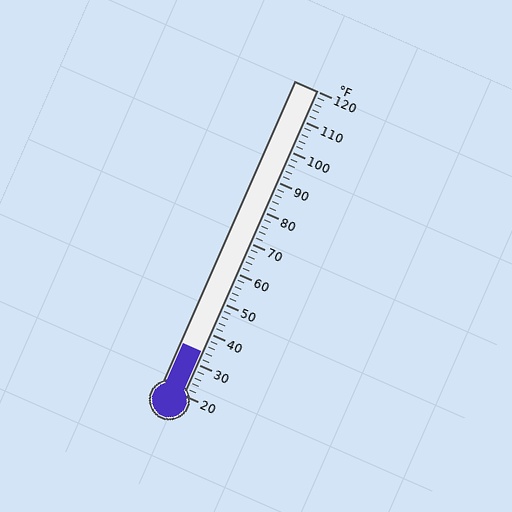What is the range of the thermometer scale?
The thermometer scale ranges from 20°F to 120°F.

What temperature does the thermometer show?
The thermometer shows approximately 34°F.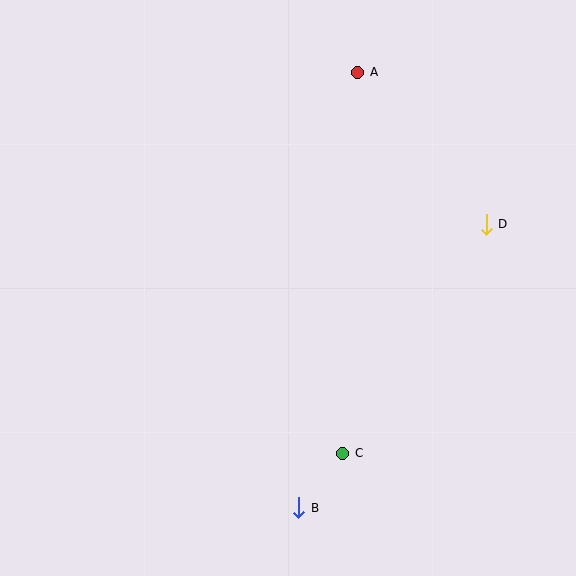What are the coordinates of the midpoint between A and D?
The midpoint between A and D is at (422, 148).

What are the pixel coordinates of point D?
Point D is at (486, 224).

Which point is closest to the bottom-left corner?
Point B is closest to the bottom-left corner.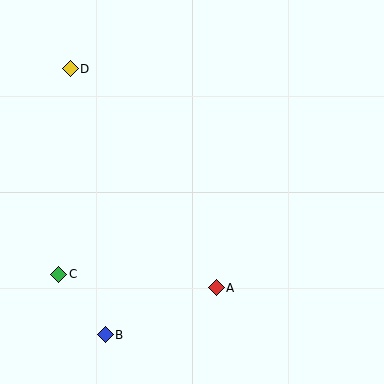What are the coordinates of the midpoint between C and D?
The midpoint between C and D is at (64, 171).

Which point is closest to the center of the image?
Point A at (216, 288) is closest to the center.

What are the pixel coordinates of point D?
Point D is at (70, 69).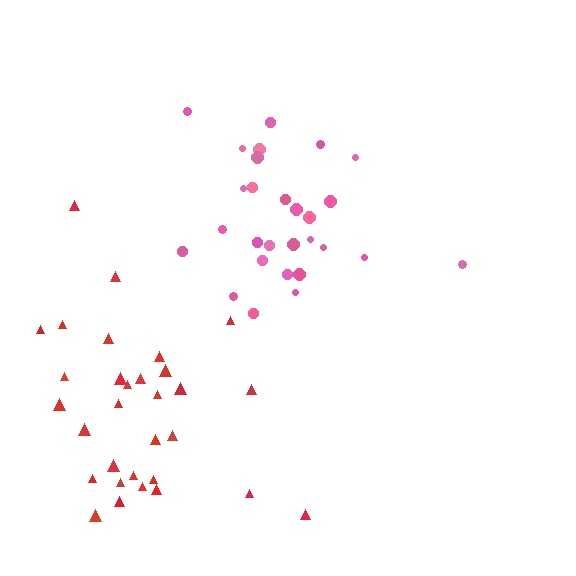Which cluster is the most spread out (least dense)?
Red.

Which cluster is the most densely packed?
Pink.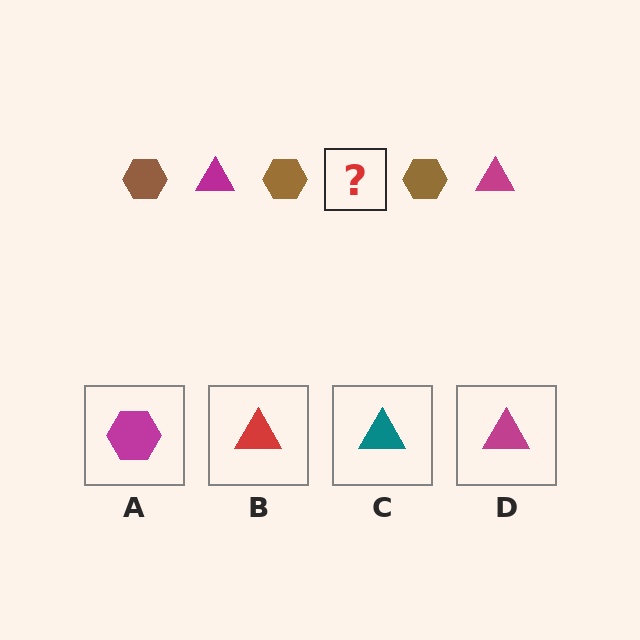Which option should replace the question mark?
Option D.